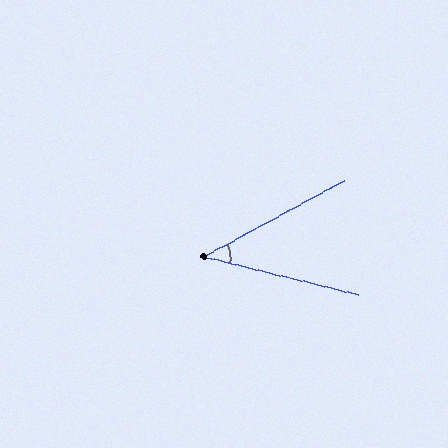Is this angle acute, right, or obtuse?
It is acute.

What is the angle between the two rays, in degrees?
Approximately 42 degrees.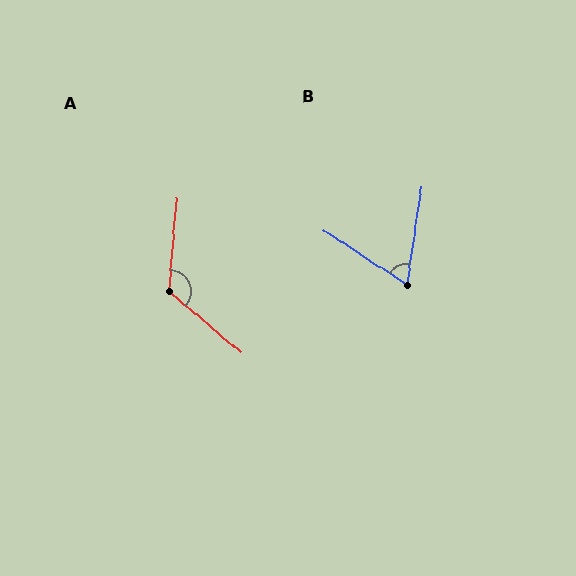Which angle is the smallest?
B, at approximately 65 degrees.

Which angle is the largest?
A, at approximately 125 degrees.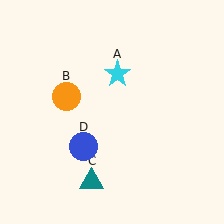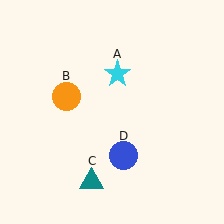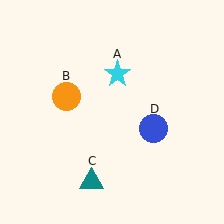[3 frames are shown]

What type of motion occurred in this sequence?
The blue circle (object D) rotated counterclockwise around the center of the scene.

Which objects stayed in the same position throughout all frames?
Cyan star (object A) and orange circle (object B) and teal triangle (object C) remained stationary.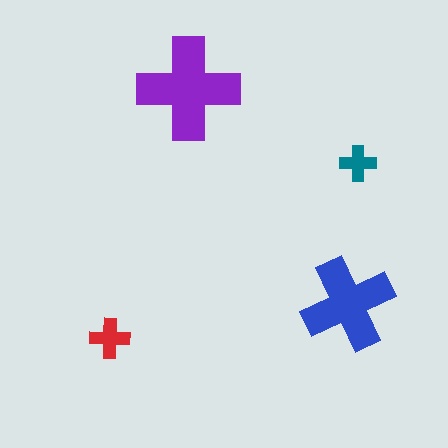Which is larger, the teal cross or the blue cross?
The blue one.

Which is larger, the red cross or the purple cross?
The purple one.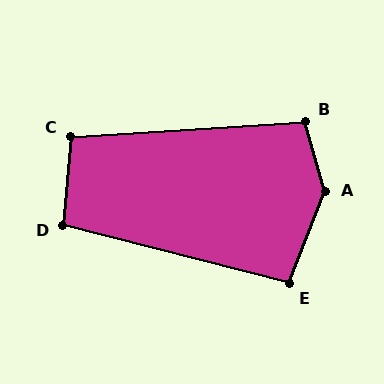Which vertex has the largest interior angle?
A, at approximately 142 degrees.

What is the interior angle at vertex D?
Approximately 99 degrees (obtuse).